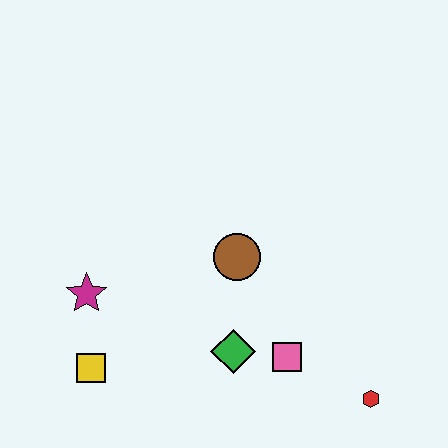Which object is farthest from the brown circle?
The red hexagon is farthest from the brown circle.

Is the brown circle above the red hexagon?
Yes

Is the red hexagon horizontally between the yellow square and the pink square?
No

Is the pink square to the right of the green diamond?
Yes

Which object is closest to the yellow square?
The magenta star is closest to the yellow square.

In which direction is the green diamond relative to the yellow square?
The green diamond is to the right of the yellow square.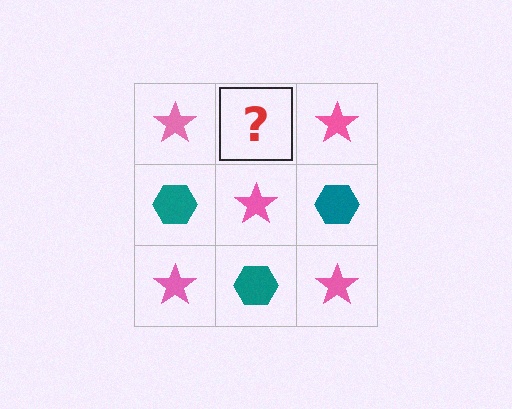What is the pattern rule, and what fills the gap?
The rule is that it alternates pink star and teal hexagon in a checkerboard pattern. The gap should be filled with a teal hexagon.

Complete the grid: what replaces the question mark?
The question mark should be replaced with a teal hexagon.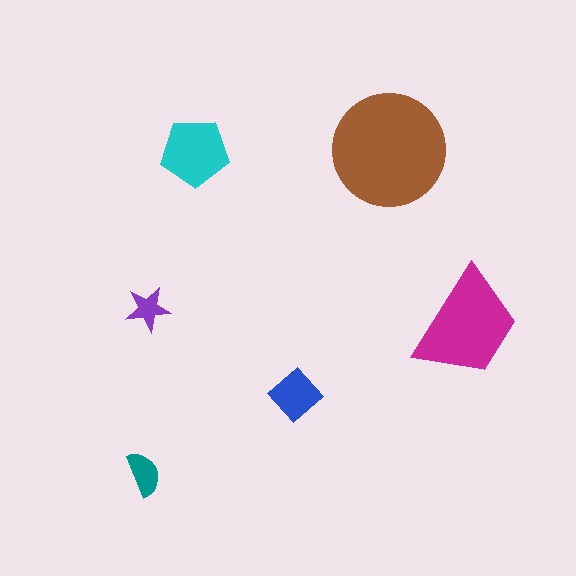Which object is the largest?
The brown circle.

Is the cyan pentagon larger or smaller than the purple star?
Larger.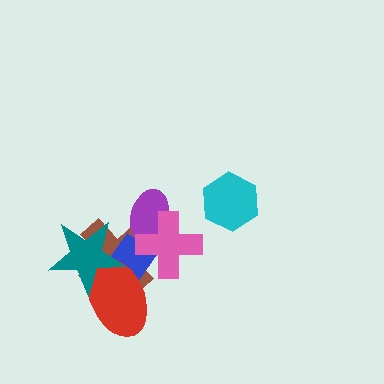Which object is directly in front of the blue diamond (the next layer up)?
The pink cross is directly in front of the blue diamond.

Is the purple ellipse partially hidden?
Yes, it is partially covered by another shape.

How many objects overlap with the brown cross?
5 objects overlap with the brown cross.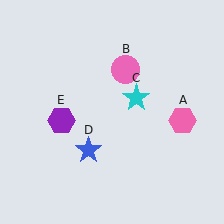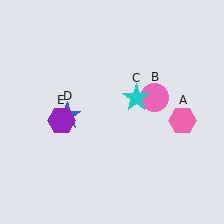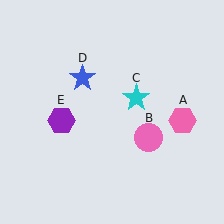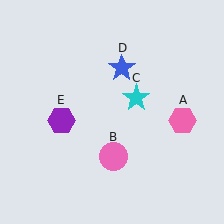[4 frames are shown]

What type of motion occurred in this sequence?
The pink circle (object B), blue star (object D) rotated clockwise around the center of the scene.